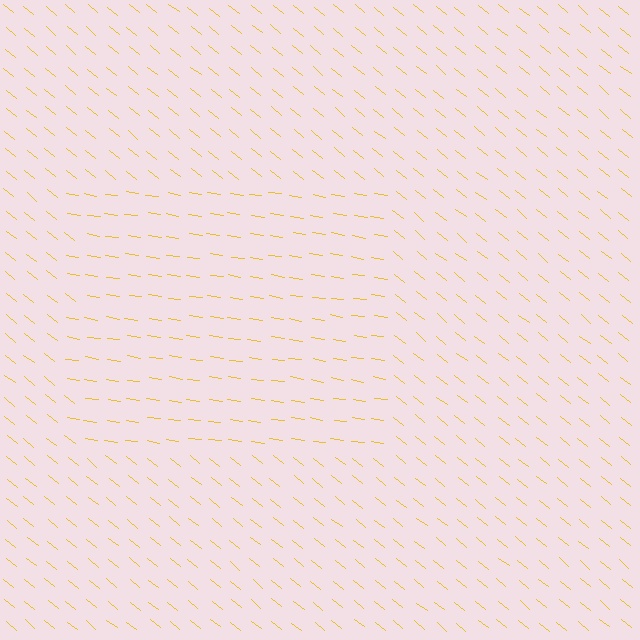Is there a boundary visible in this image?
Yes, there is a texture boundary formed by a change in line orientation.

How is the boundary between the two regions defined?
The boundary is defined purely by a change in line orientation (approximately 30 degrees difference). All lines are the same color and thickness.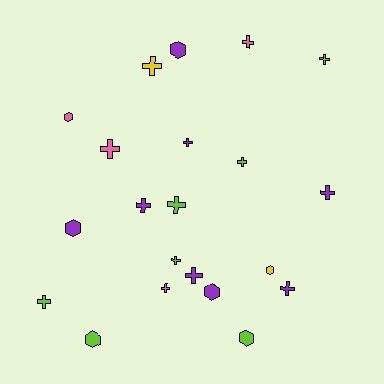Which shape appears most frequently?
Cross, with 14 objects.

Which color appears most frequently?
Purple, with 8 objects.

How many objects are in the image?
There are 21 objects.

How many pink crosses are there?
There are 3 pink crosses.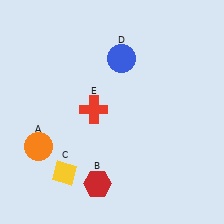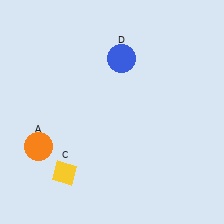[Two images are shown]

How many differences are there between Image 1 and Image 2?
There are 2 differences between the two images.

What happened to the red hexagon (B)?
The red hexagon (B) was removed in Image 2. It was in the bottom-left area of Image 1.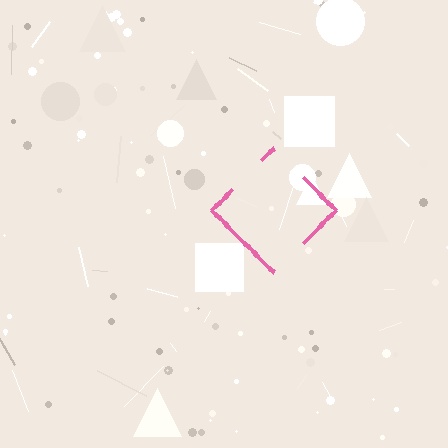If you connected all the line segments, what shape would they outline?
They would outline a diamond.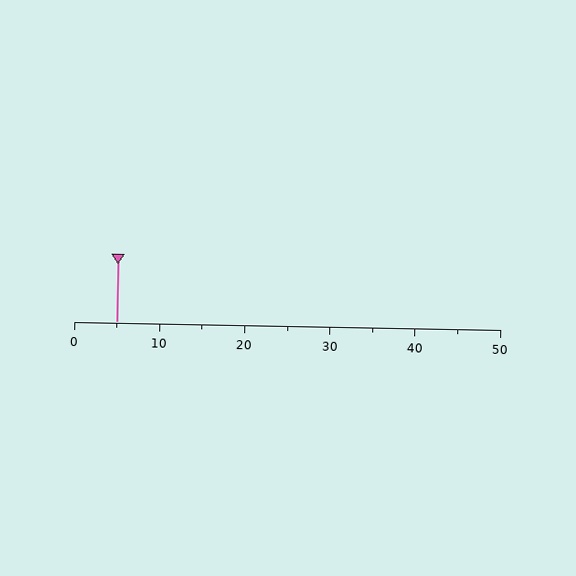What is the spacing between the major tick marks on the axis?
The major ticks are spaced 10 apart.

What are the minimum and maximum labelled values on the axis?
The axis runs from 0 to 50.